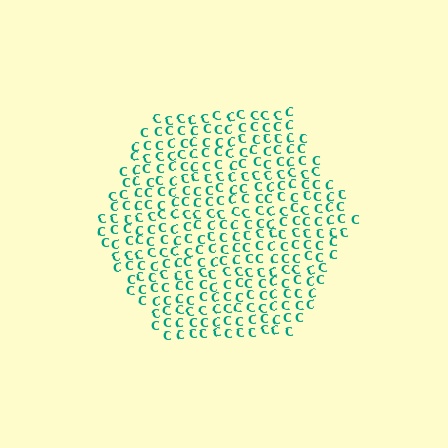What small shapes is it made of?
It is made of small letter C's.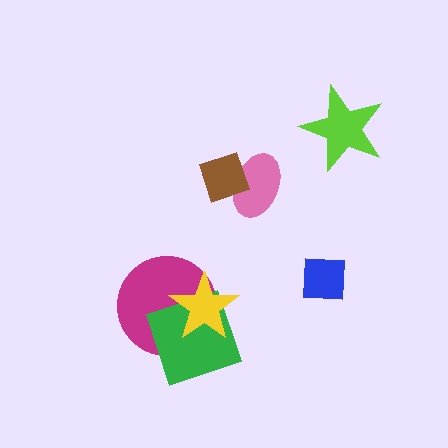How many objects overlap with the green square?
2 objects overlap with the green square.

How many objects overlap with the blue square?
0 objects overlap with the blue square.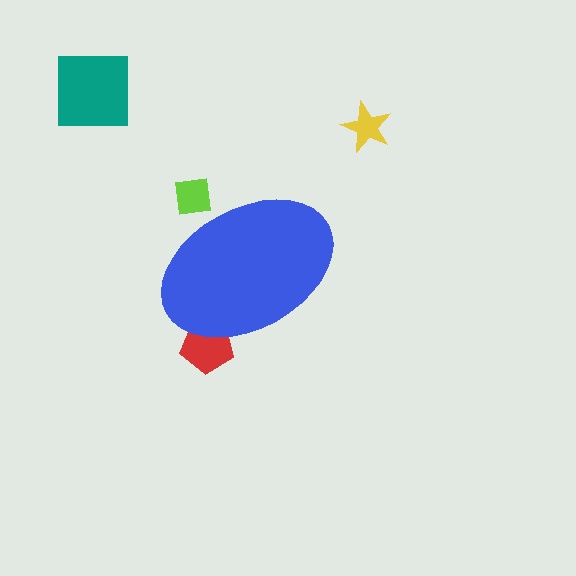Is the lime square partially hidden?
Yes, the lime square is partially hidden behind the blue ellipse.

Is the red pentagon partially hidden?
Yes, the red pentagon is partially hidden behind the blue ellipse.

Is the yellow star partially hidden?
No, the yellow star is fully visible.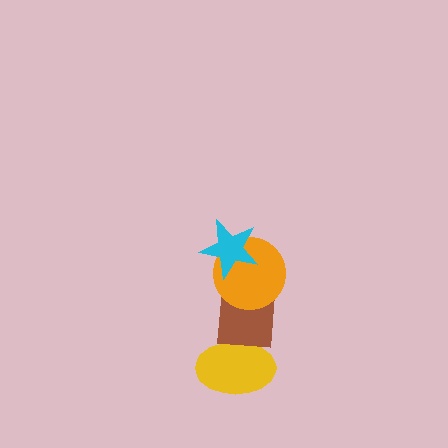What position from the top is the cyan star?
The cyan star is 1st from the top.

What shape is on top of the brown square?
The orange circle is on top of the brown square.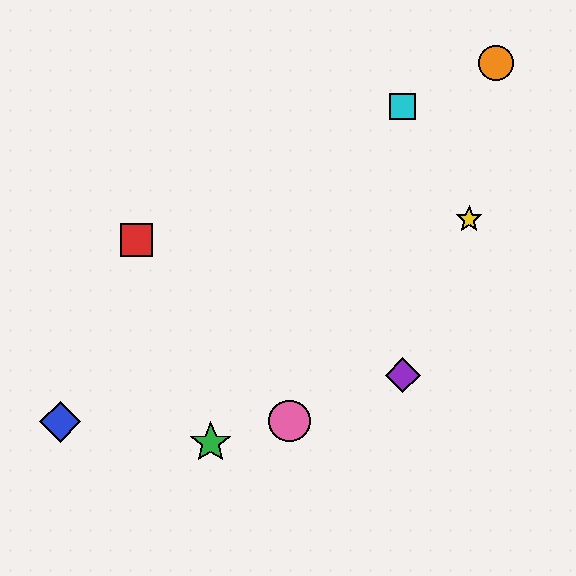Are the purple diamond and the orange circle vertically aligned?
No, the purple diamond is at x≈403 and the orange circle is at x≈496.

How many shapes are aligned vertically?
2 shapes (the purple diamond, the cyan square) are aligned vertically.